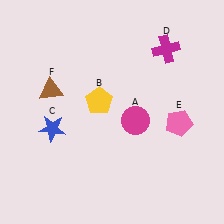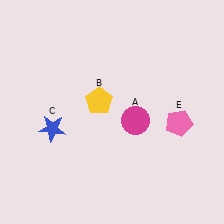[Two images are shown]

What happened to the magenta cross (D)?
The magenta cross (D) was removed in Image 2. It was in the top-right area of Image 1.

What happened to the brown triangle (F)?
The brown triangle (F) was removed in Image 2. It was in the top-left area of Image 1.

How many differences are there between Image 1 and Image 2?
There are 2 differences between the two images.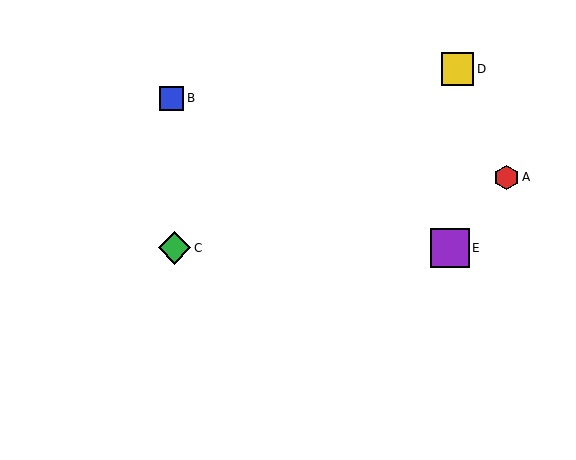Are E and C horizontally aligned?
Yes, both are at y≈248.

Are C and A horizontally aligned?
No, C is at y≈248 and A is at y≈177.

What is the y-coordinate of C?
Object C is at y≈248.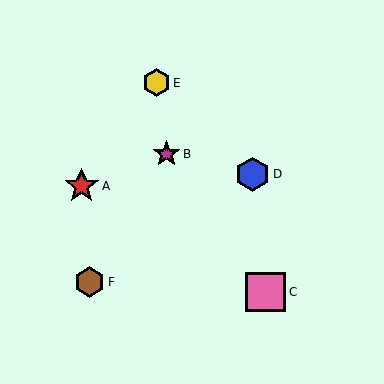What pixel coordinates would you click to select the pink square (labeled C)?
Click at (266, 292) to select the pink square C.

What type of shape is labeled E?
Shape E is a yellow hexagon.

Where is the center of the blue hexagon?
The center of the blue hexagon is at (253, 174).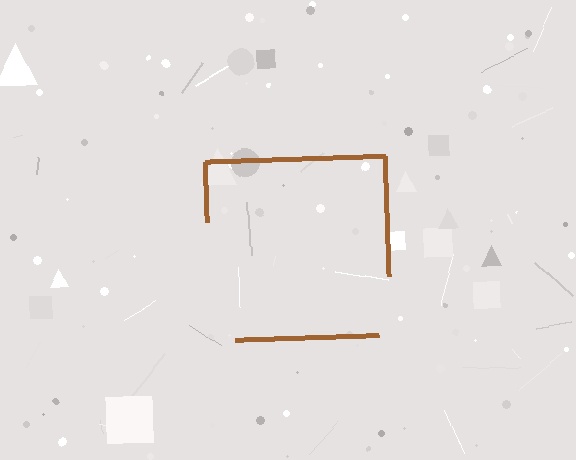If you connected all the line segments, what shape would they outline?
They would outline a square.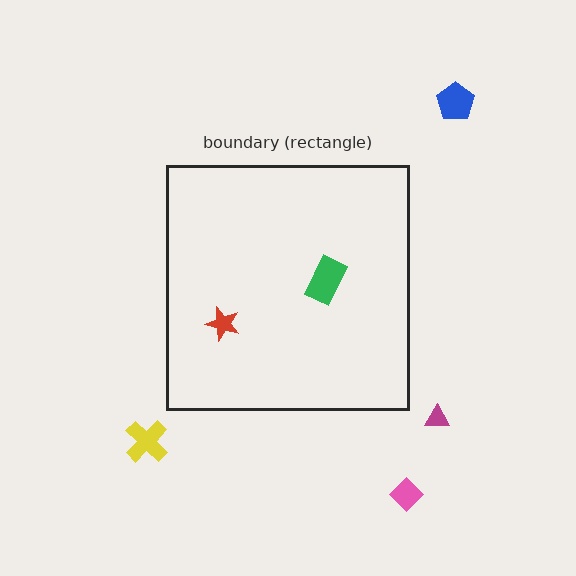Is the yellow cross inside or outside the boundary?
Outside.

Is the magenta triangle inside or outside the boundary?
Outside.